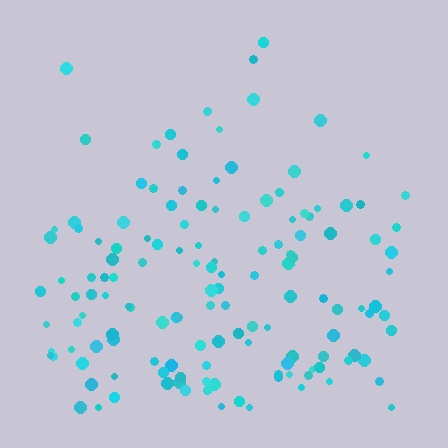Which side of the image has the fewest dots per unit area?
The top.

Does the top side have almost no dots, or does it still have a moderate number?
Still a moderate number, just noticeably fewer than the bottom.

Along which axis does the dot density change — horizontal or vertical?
Vertical.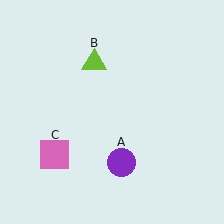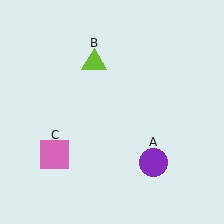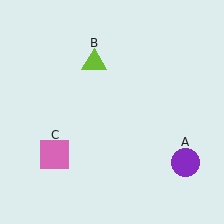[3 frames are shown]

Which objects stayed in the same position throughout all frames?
Lime triangle (object B) and pink square (object C) remained stationary.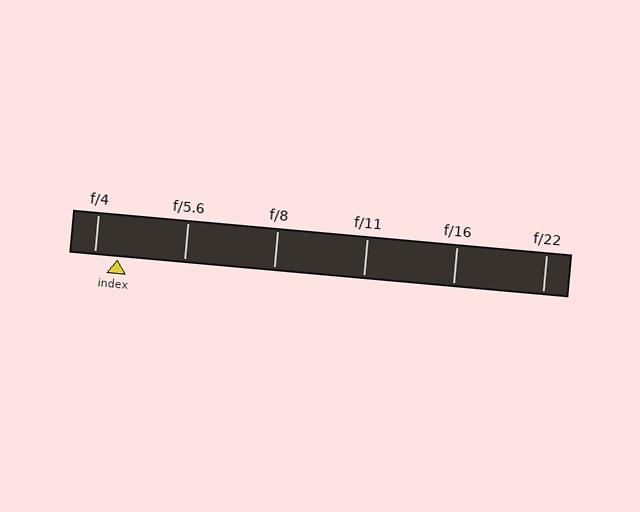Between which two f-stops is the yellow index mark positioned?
The index mark is between f/4 and f/5.6.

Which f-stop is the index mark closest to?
The index mark is closest to f/4.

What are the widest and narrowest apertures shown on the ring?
The widest aperture shown is f/4 and the narrowest is f/22.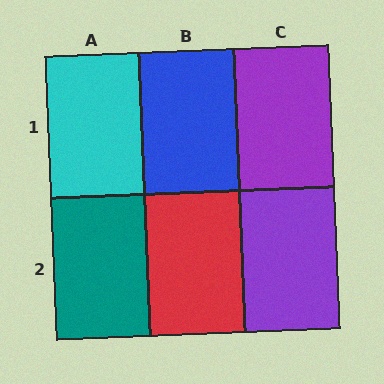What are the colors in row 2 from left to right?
Teal, red, purple.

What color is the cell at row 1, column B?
Blue.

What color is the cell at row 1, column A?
Cyan.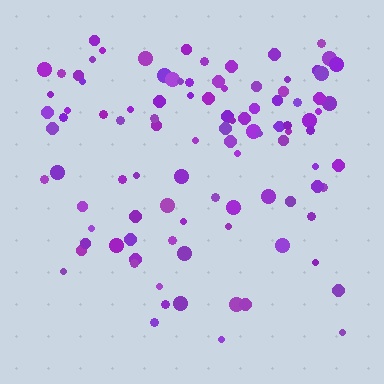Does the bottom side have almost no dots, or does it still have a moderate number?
Still a moderate number, just noticeably fewer than the top.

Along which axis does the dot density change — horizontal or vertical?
Vertical.